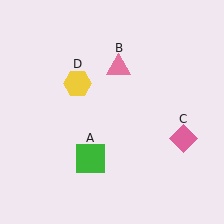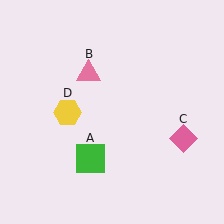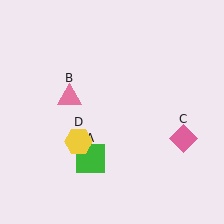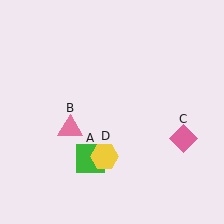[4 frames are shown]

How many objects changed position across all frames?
2 objects changed position: pink triangle (object B), yellow hexagon (object D).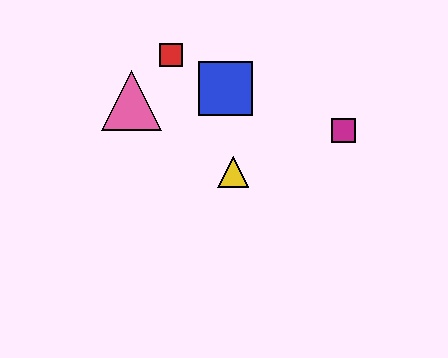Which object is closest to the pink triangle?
The red square is closest to the pink triangle.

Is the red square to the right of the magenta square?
No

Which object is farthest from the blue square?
The magenta square is farthest from the blue square.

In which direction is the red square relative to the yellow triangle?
The red square is above the yellow triangle.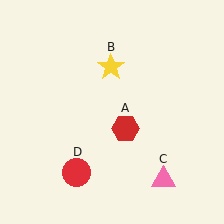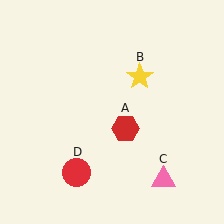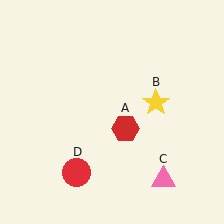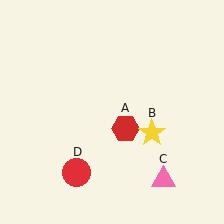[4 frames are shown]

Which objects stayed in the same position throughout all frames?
Red hexagon (object A) and pink triangle (object C) and red circle (object D) remained stationary.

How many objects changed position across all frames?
1 object changed position: yellow star (object B).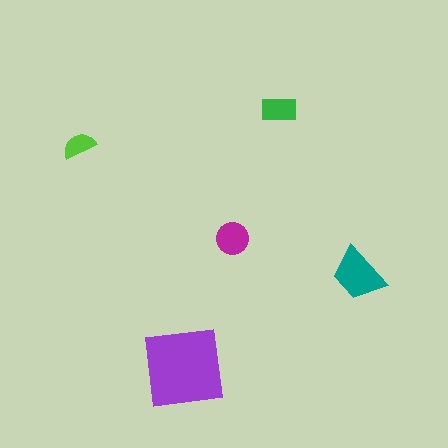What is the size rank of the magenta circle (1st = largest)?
3rd.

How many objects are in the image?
There are 5 objects in the image.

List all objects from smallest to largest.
The lime semicircle, the green rectangle, the magenta circle, the teal trapezoid, the purple square.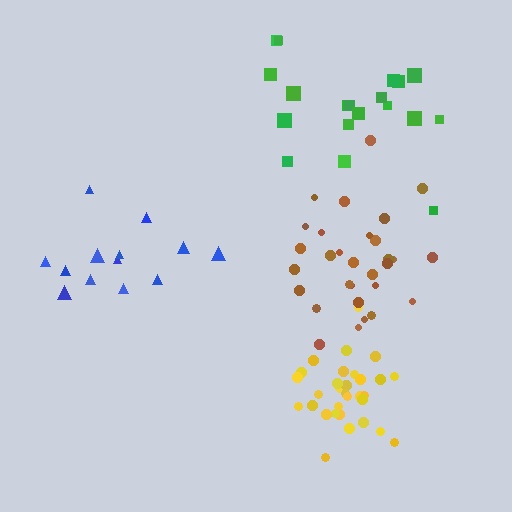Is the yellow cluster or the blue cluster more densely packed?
Yellow.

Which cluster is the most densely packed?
Yellow.